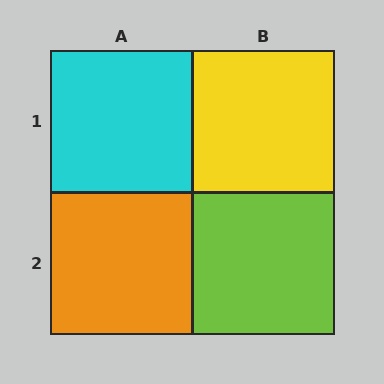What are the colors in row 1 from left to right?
Cyan, yellow.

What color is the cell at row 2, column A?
Orange.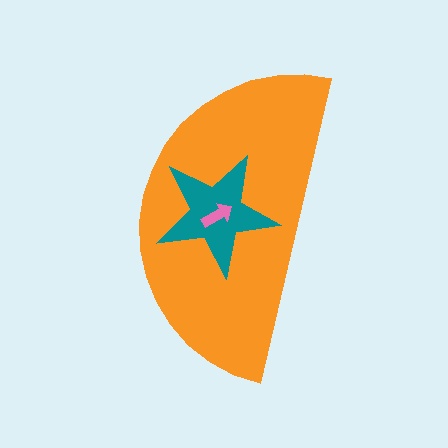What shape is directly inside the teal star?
The pink arrow.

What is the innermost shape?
The pink arrow.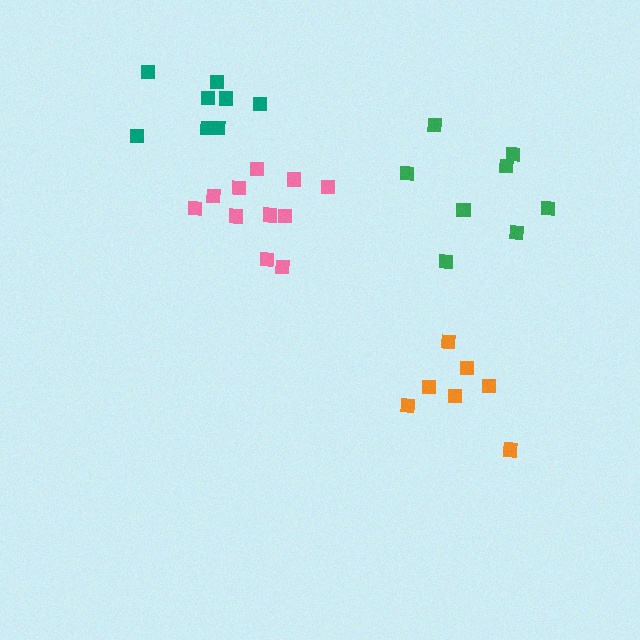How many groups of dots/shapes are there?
There are 4 groups.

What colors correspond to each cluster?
The clusters are colored: green, teal, orange, pink.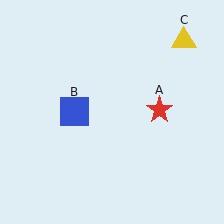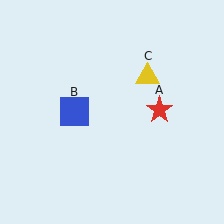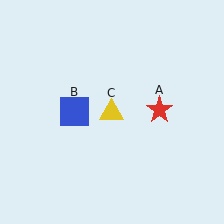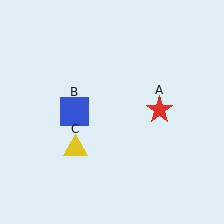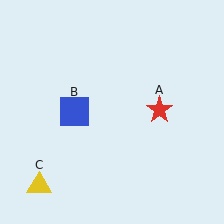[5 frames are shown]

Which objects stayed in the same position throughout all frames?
Red star (object A) and blue square (object B) remained stationary.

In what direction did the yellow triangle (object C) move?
The yellow triangle (object C) moved down and to the left.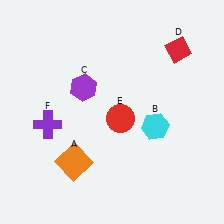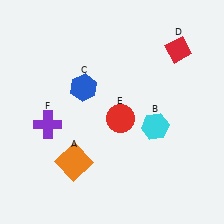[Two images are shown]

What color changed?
The hexagon (C) changed from purple in Image 1 to blue in Image 2.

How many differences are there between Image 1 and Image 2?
There is 1 difference between the two images.